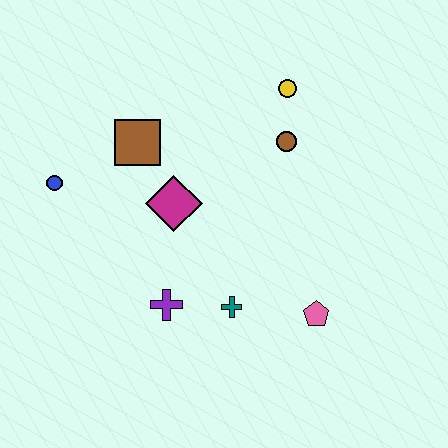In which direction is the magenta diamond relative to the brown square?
The magenta diamond is below the brown square.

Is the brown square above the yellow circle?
No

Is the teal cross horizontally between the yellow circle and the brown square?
Yes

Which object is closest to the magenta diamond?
The brown square is closest to the magenta diamond.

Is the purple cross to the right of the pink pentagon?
No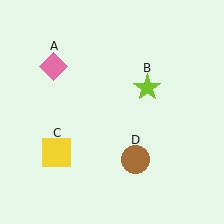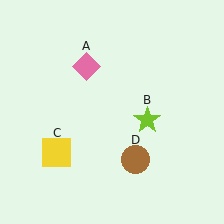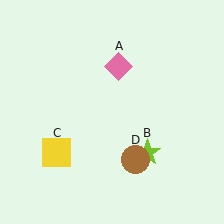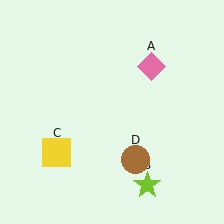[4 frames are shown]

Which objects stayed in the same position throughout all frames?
Yellow square (object C) and brown circle (object D) remained stationary.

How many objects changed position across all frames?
2 objects changed position: pink diamond (object A), lime star (object B).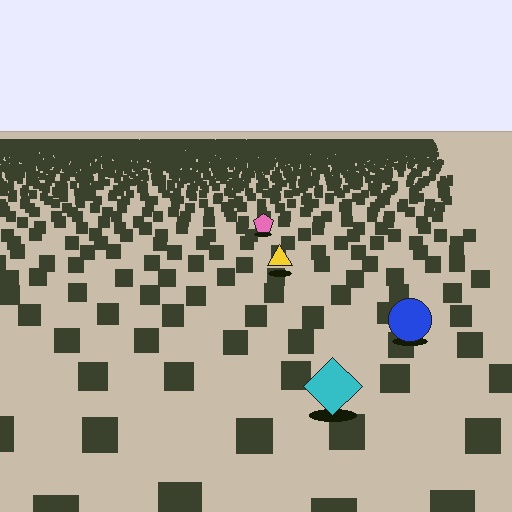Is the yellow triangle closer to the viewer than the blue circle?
No. The blue circle is closer — you can tell from the texture gradient: the ground texture is coarser near it.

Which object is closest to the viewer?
The cyan diamond is closest. The texture marks near it are larger and more spread out.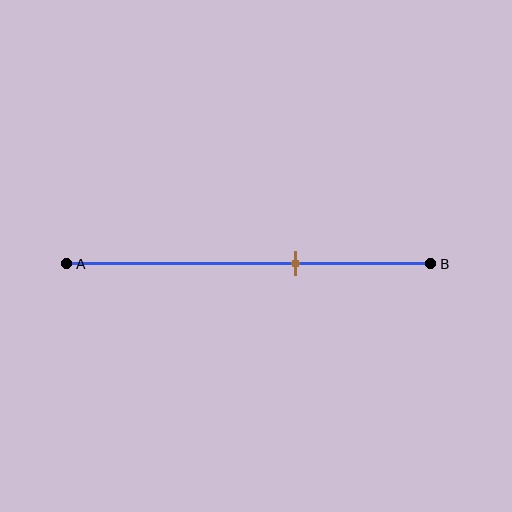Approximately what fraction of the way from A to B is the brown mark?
The brown mark is approximately 65% of the way from A to B.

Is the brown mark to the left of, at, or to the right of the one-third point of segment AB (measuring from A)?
The brown mark is to the right of the one-third point of segment AB.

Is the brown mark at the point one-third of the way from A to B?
No, the mark is at about 65% from A, not at the 33% one-third point.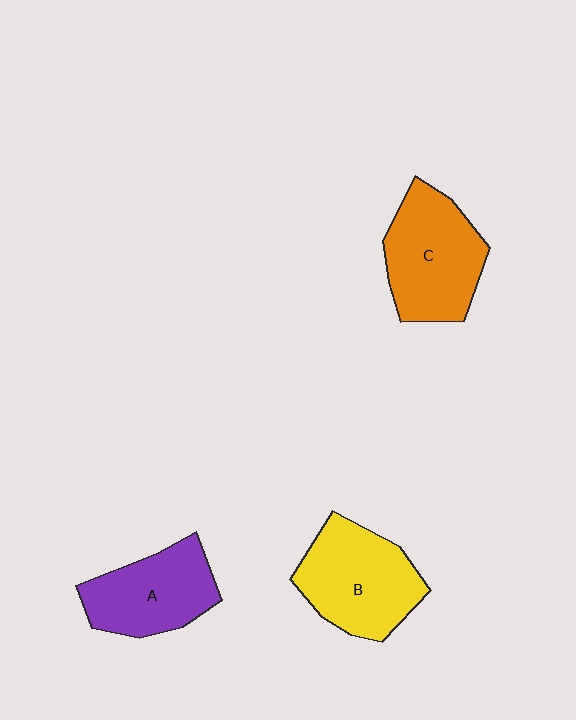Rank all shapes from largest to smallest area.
From largest to smallest: B (yellow), C (orange), A (purple).